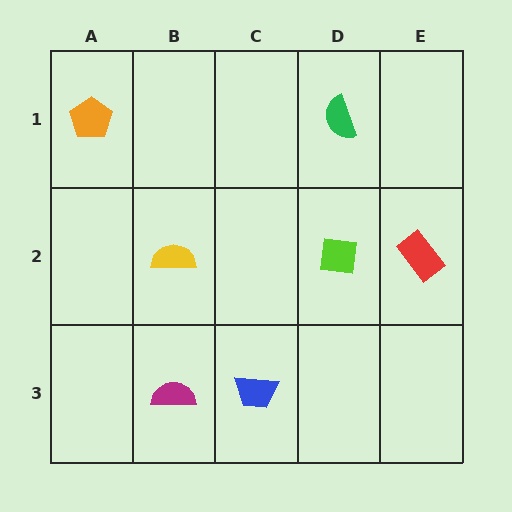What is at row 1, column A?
An orange pentagon.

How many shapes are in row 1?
2 shapes.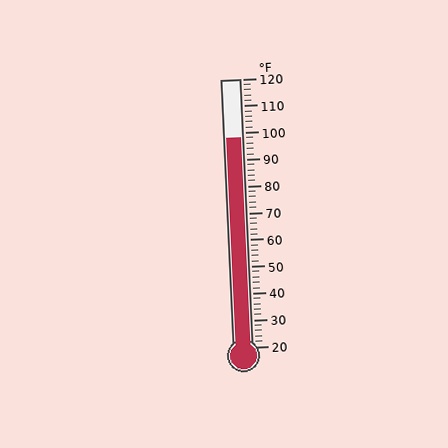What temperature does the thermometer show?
The thermometer shows approximately 98°F.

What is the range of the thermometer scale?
The thermometer scale ranges from 20°F to 120°F.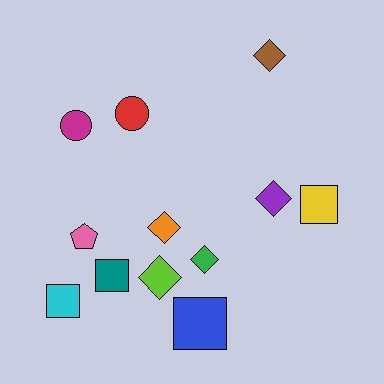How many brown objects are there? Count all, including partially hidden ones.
There is 1 brown object.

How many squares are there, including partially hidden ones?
There are 4 squares.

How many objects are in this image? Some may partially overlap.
There are 12 objects.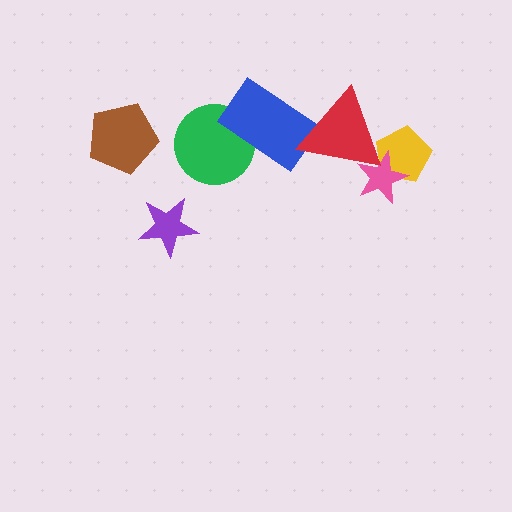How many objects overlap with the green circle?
1 object overlaps with the green circle.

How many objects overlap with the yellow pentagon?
2 objects overlap with the yellow pentagon.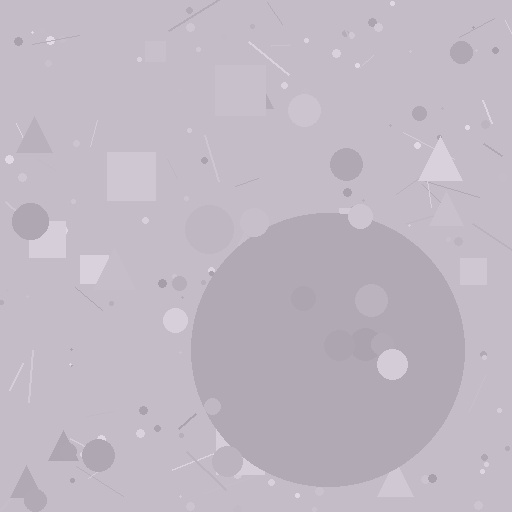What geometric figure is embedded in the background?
A circle is embedded in the background.